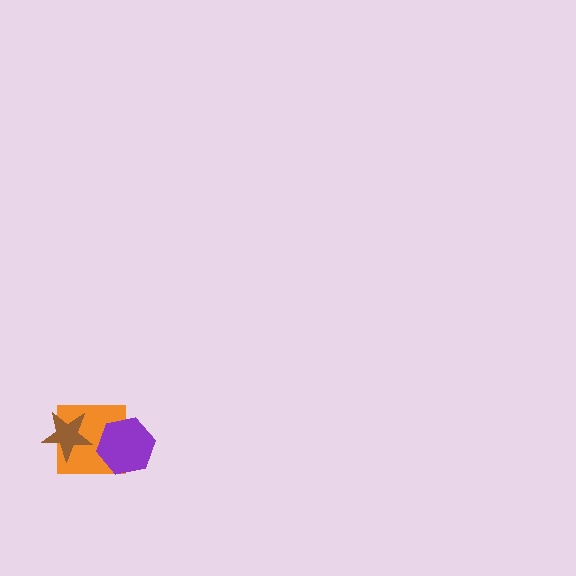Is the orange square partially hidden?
Yes, it is partially covered by another shape.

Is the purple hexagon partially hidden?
No, no other shape covers it.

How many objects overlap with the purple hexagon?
1 object overlaps with the purple hexagon.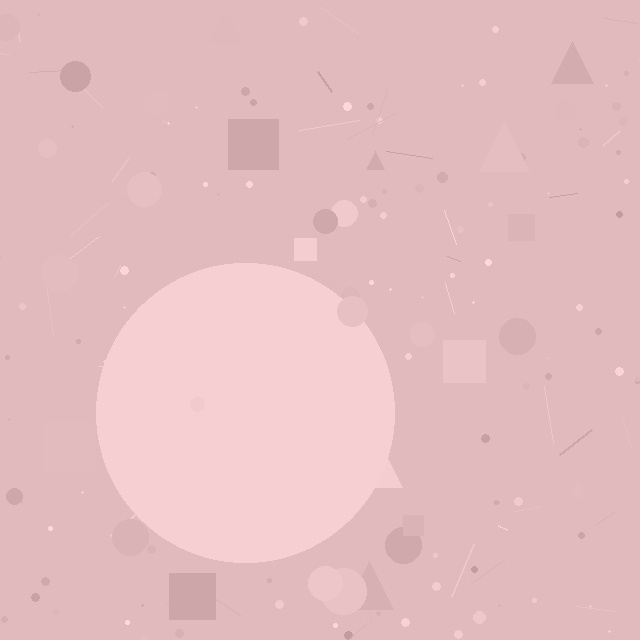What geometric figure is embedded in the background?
A circle is embedded in the background.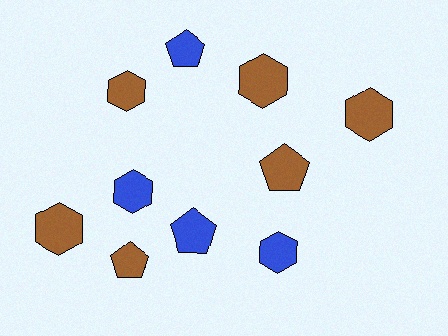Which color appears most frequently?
Brown, with 6 objects.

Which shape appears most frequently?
Hexagon, with 6 objects.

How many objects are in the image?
There are 10 objects.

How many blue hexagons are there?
There are 2 blue hexagons.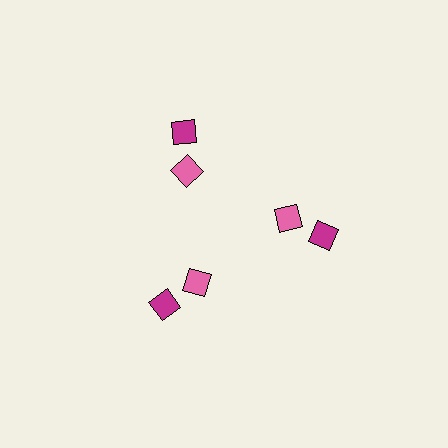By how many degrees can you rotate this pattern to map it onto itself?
The pattern maps onto itself every 120 degrees of rotation.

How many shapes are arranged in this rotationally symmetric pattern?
There are 6 shapes, arranged in 3 groups of 2.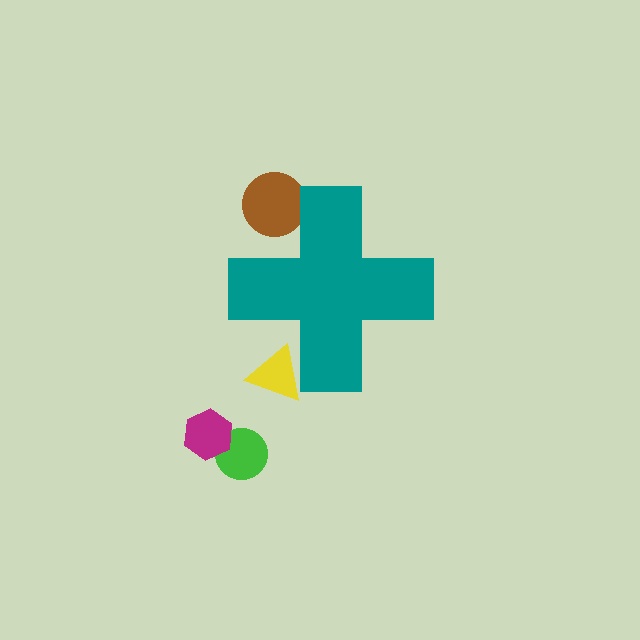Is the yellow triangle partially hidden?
Yes, the yellow triangle is partially hidden behind the teal cross.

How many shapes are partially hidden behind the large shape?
2 shapes are partially hidden.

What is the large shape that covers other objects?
A teal cross.